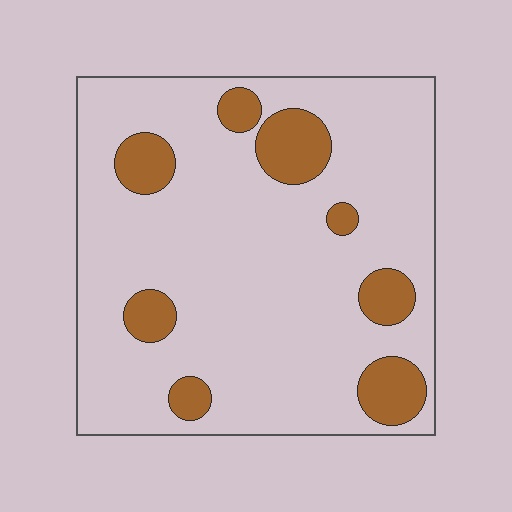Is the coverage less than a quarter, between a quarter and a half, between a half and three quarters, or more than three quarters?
Less than a quarter.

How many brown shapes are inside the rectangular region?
8.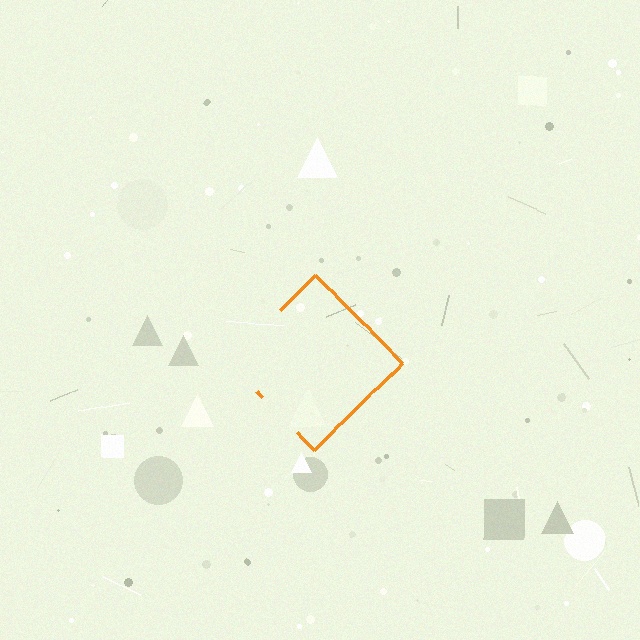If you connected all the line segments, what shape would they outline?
They would outline a diamond.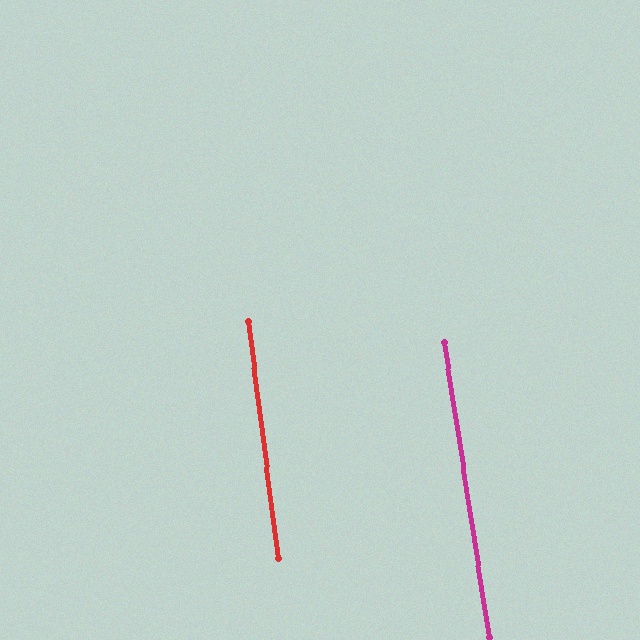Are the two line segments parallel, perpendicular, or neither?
Parallel — their directions differ by only 1.6°.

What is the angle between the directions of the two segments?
Approximately 2 degrees.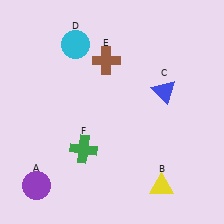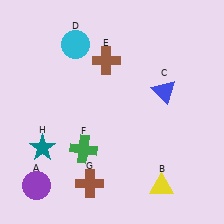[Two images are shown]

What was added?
A brown cross (G), a teal star (H) were added in Image 2.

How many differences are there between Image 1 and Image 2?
There are 2 differences between the two images.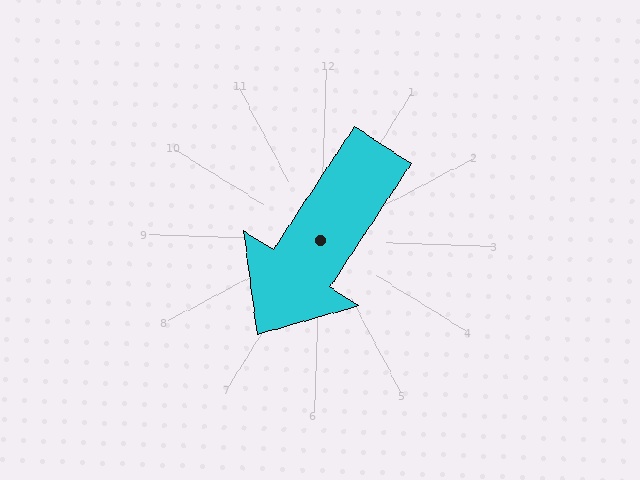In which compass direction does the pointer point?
Southwest.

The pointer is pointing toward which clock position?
Roughly 7 o'clock.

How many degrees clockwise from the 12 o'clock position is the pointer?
Approximately 212 degrees.